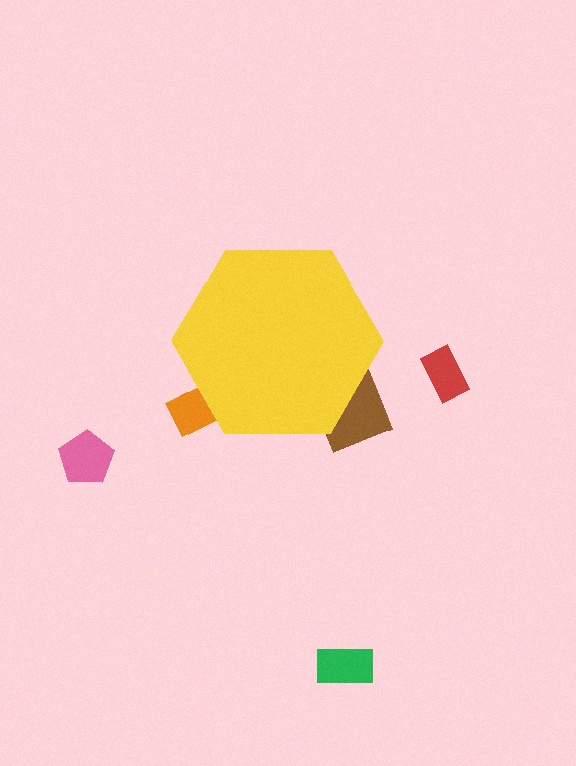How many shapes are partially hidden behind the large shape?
2 shapes are partially hidden.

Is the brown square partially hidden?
Yes, the brown square is partially hidden behind the yellow hexagon.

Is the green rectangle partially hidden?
No, the green rectangle is fully visible.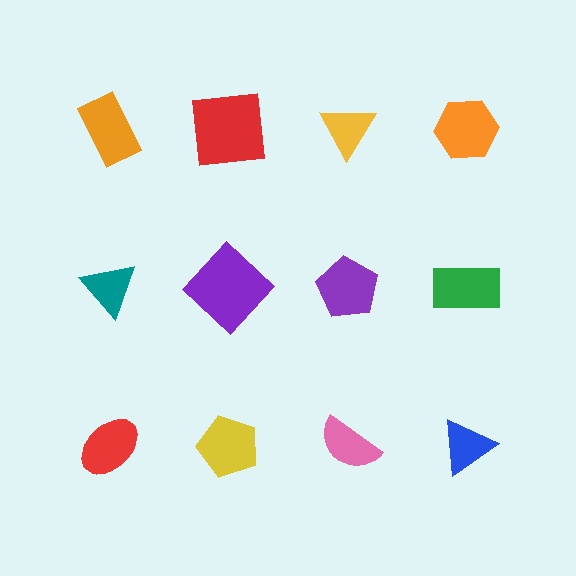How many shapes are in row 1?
4 shapes.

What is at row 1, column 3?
A yellow triangle.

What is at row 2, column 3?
A purple pentagon.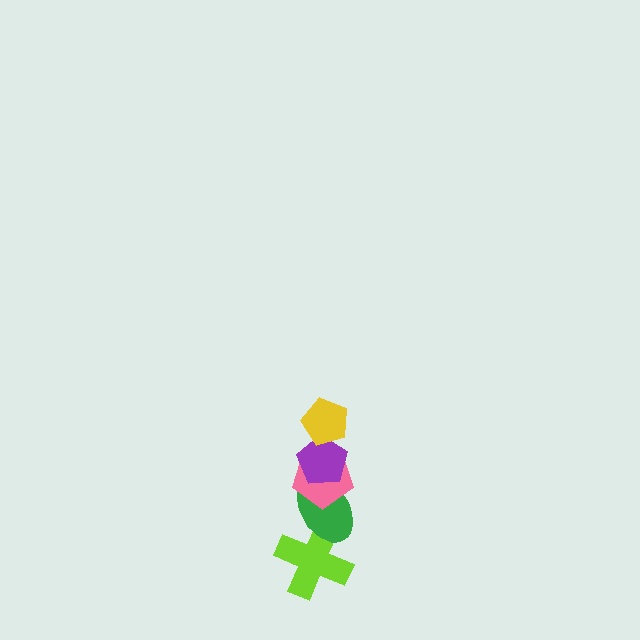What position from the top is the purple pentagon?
The purple pentagon is 2nd from the top.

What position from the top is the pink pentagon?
The pink pentagon is 3rd from the top.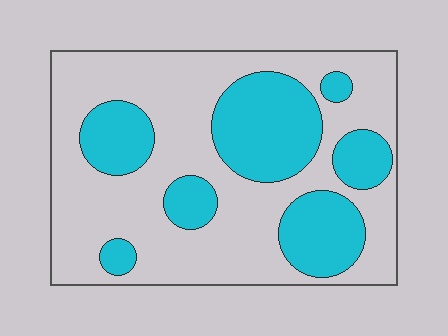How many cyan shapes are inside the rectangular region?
7.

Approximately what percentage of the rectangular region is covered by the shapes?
Approximately 35%.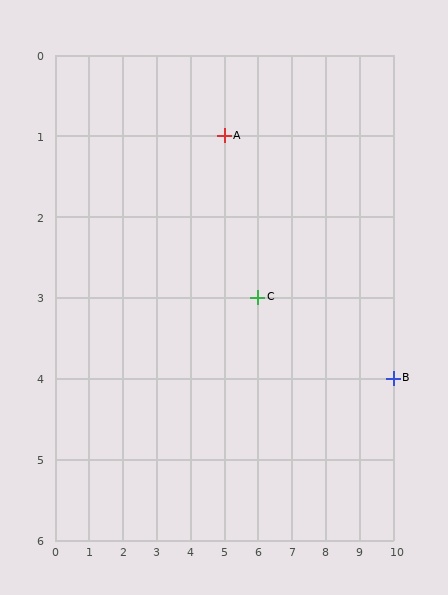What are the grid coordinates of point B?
Point B is at grid coordinates (10, 4).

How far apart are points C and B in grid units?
Points C and B are 4 columns and 1 row apart (about 4.1 grid units diagonally).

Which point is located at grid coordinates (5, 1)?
Point A is at (5, 1).